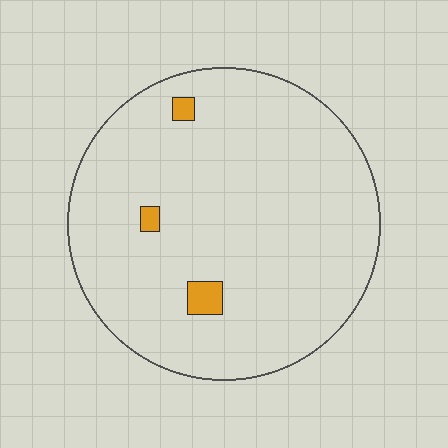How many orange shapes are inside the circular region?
3.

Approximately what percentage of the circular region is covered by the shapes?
Approximately 5%.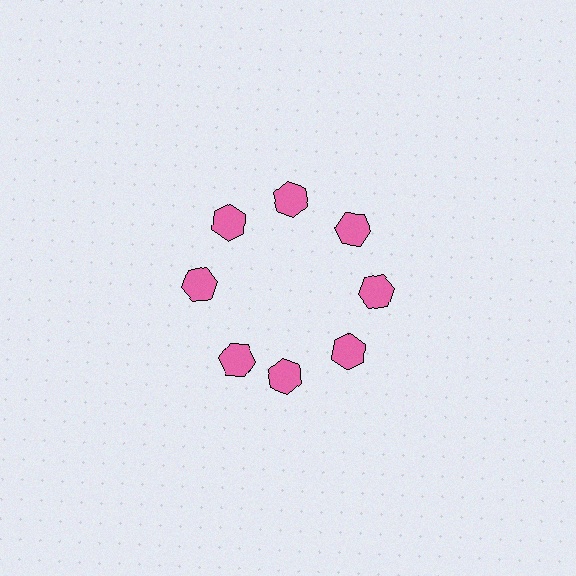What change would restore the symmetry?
The symmetry would be restored by rotating it back into even spacing with its neighbors so that all 8 hexagons sit at equal angles and equal distance from the center.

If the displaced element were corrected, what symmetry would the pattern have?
It would have 8-fold rotational symmetry — the pattern would map onto itself every 45 degrees.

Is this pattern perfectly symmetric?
No. The 8 pink hexagons are arranged in a ring, but one element near the 8 o'clock position is rotated out of alignment along the ring, breaking the 8-fold rotational symmetry.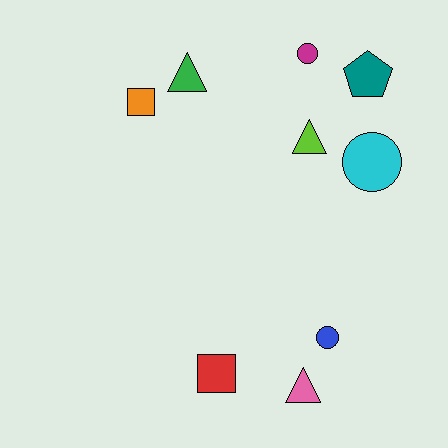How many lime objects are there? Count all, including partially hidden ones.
There is 1 lime object.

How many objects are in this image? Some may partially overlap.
There are 9 objects.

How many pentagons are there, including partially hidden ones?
There is 1 pentagon.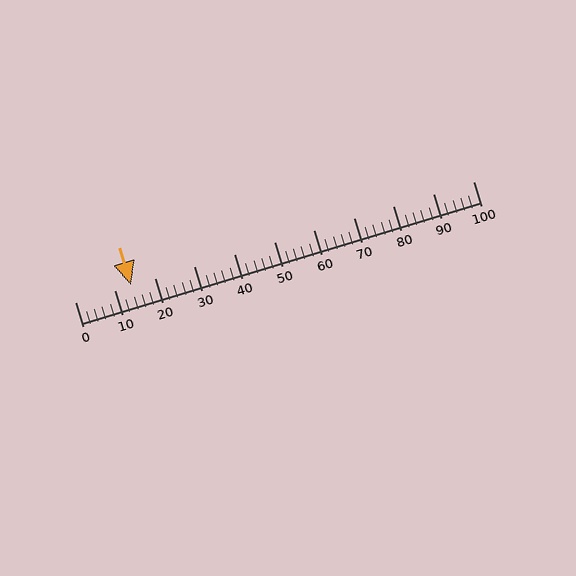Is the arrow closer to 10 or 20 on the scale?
The arrow is closer to 10.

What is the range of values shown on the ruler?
The ruler shows values from 0 to 100.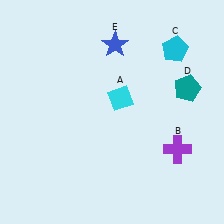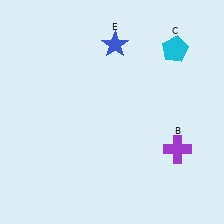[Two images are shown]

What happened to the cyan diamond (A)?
The cyan diamond (A) was removed in Image 2. It was in the top-right area of Image 1.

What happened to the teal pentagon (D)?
The teal pentagon (D) was removed in Image 2. It was in the top-right area of Image 1.